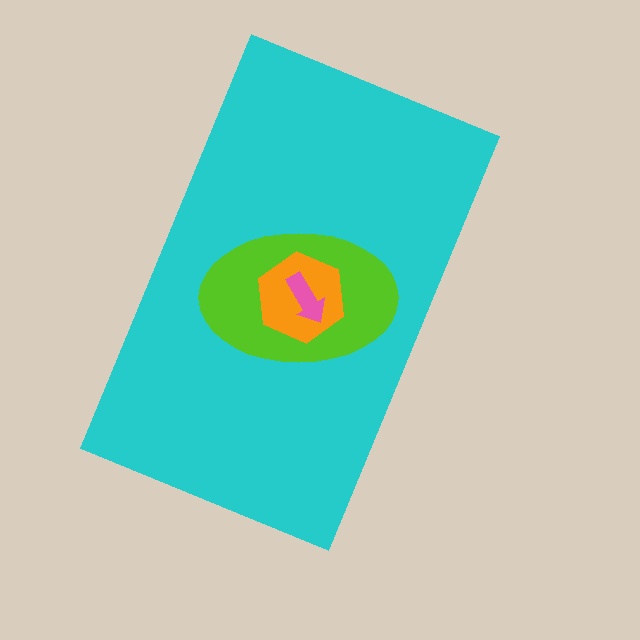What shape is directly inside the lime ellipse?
The orange hexagon.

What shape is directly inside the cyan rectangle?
The lime ellipse.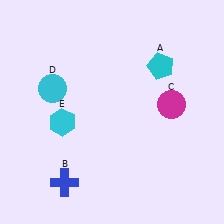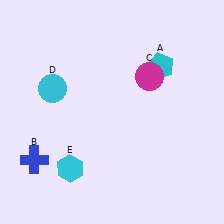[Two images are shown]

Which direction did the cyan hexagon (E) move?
The cyan hexagon (E) moved down.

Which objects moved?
The objects that moved are: the blue cross (B), the magenta circle (C), the cyan hexagon (E).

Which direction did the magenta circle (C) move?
The magenta circle (C) moved up.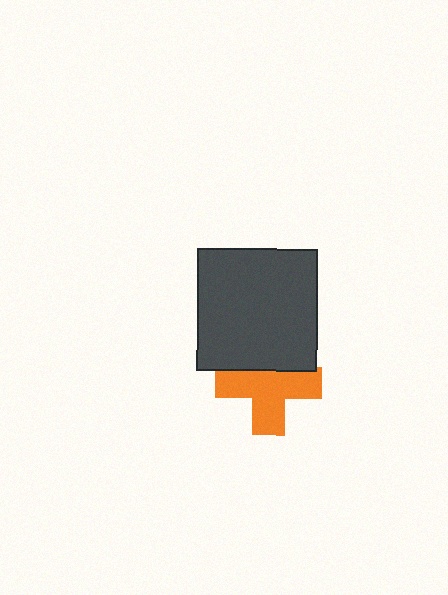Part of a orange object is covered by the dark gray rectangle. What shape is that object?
It is a cross.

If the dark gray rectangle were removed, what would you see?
You would see the complete orange cross.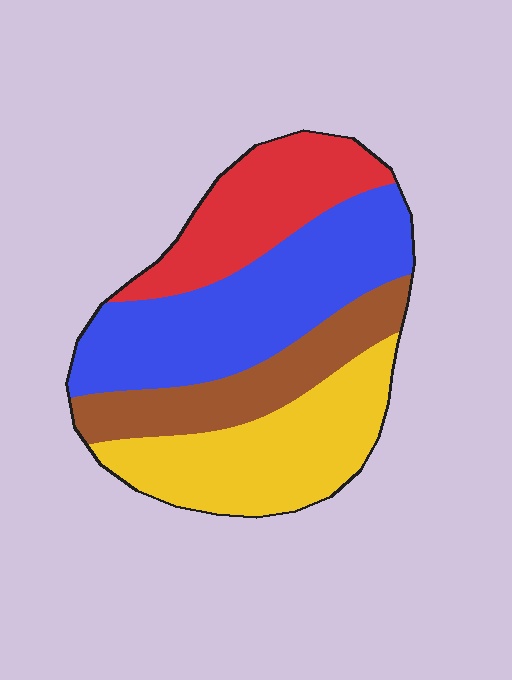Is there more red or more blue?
Blue.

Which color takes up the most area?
Blue, at roughly 35%.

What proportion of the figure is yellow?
Yellow covers around 25% of the figure.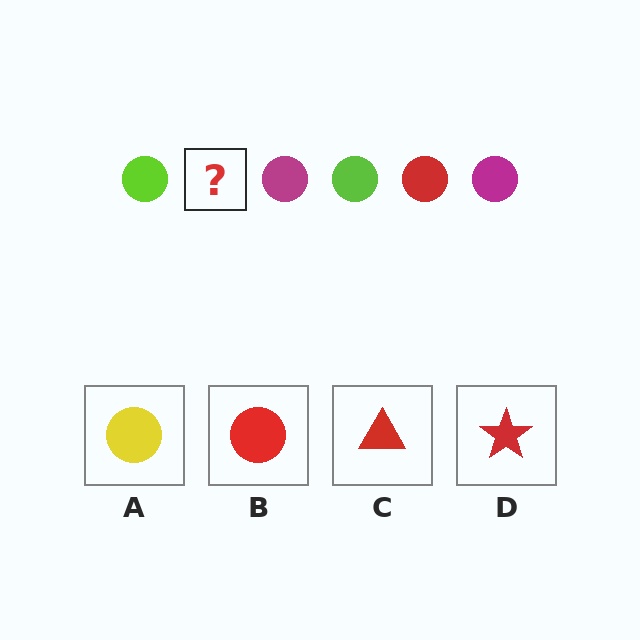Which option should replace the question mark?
Option B.